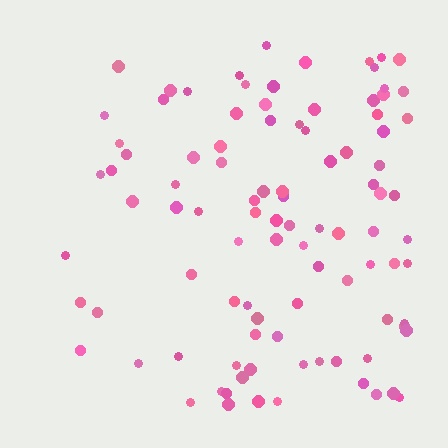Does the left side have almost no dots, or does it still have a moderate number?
Still a moderate number, just noticeably fewer than the right.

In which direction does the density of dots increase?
From left to right, with the right side densest.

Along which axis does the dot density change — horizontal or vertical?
Horizontal.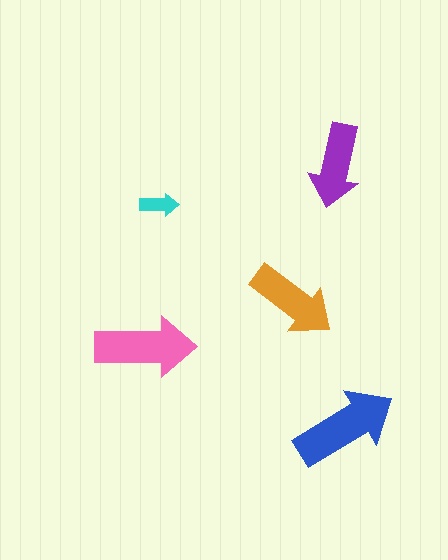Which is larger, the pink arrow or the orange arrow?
The pink one.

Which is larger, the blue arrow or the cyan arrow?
The blue one.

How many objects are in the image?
There are 5 objects in the image.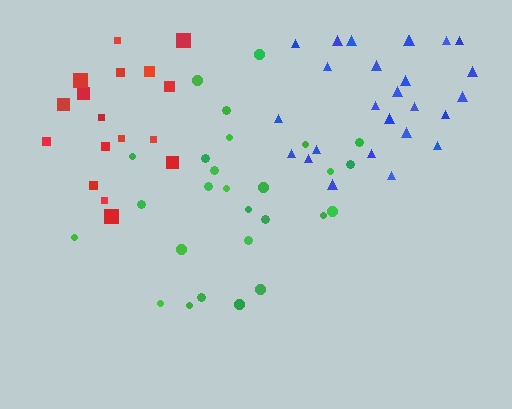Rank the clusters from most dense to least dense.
green, red, blue.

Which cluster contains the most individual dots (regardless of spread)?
Green (27).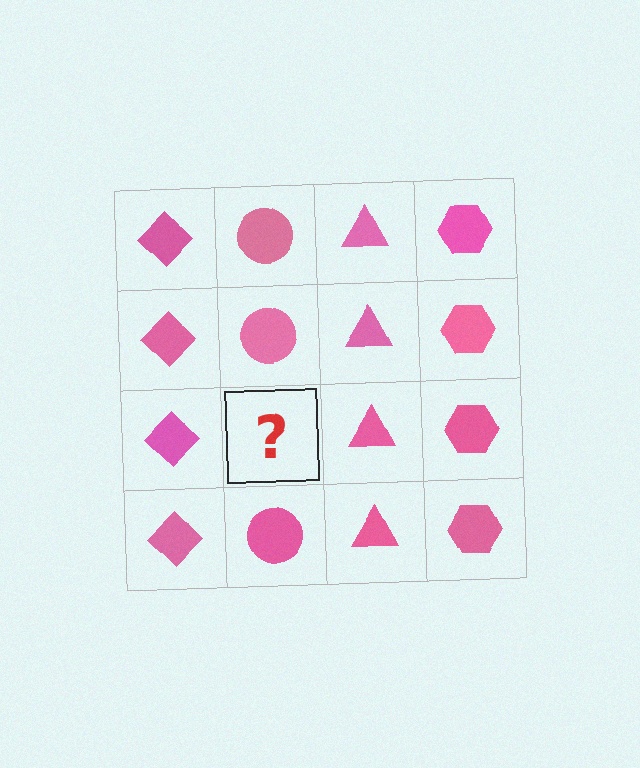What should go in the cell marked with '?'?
The missing cell should contain a pink circle.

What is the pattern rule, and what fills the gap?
The rule is that each column has a consistent shape. The gap should be filled with a pink circle.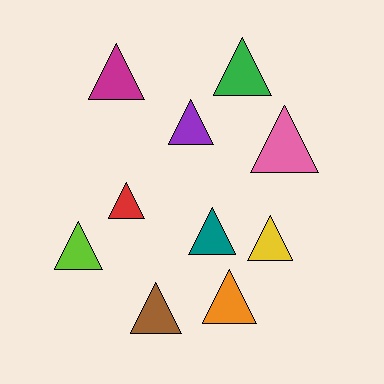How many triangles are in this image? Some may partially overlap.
There are 10 triangles.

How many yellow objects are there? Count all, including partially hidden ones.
There is 1 yellow object.